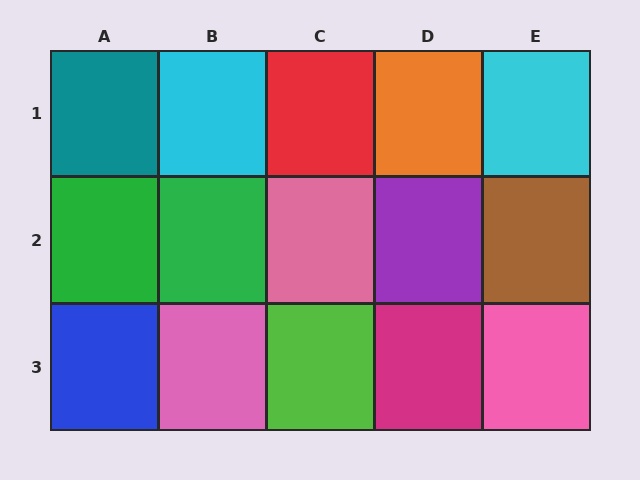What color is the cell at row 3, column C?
Lime.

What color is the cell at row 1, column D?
Orange.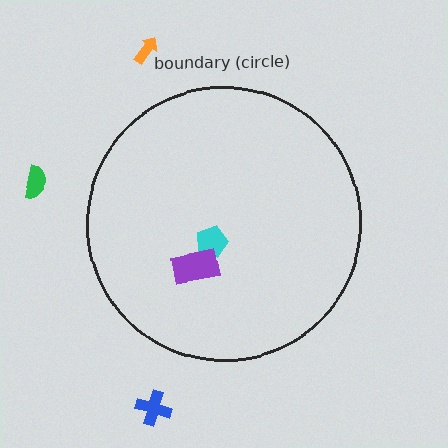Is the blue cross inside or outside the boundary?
Outside.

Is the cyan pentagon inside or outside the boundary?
Inside.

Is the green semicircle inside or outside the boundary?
Outside.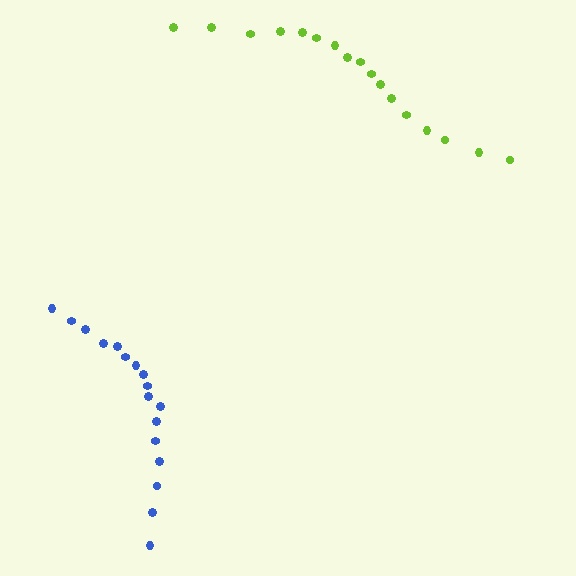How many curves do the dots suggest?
There are 2 distinct paths.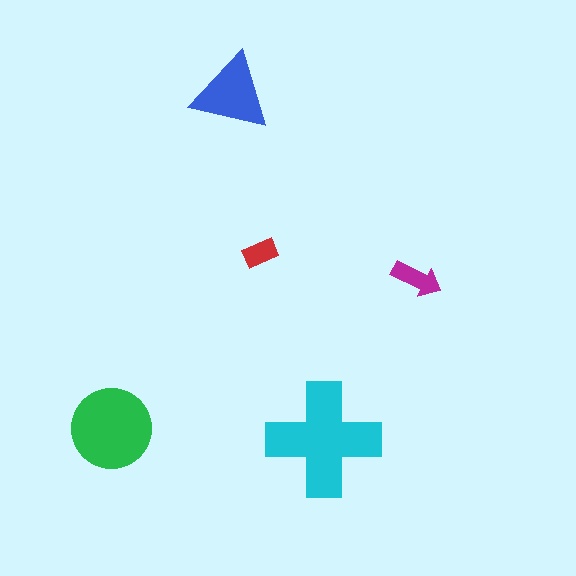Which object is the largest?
The cyan cross.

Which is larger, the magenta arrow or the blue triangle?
The blue triangle.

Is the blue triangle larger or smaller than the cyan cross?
Smaller.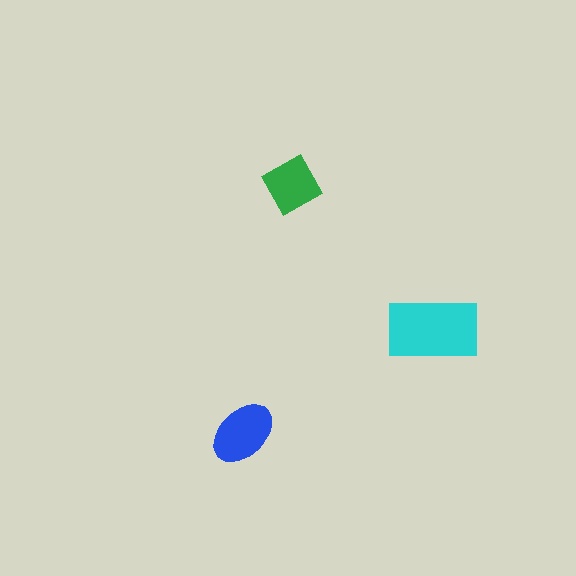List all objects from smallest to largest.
The green square, the blue ellipse, the cyan rectangle.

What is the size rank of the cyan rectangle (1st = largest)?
1st.